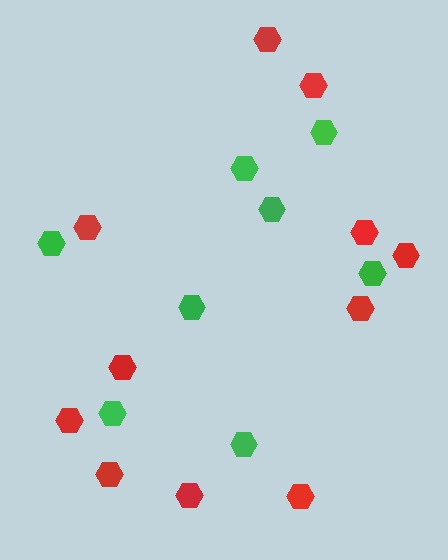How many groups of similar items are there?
There are 2 groups: one group of red hexagons (11) and one group of green hexagons (8).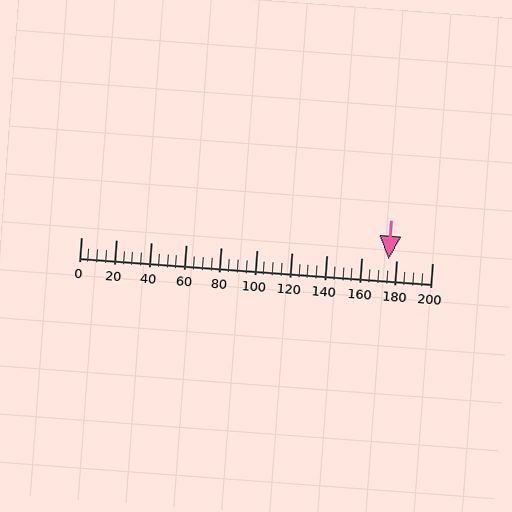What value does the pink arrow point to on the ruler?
The pink arrow points to approximately 176.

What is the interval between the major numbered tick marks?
The major tick marks are spaced 20 units apart.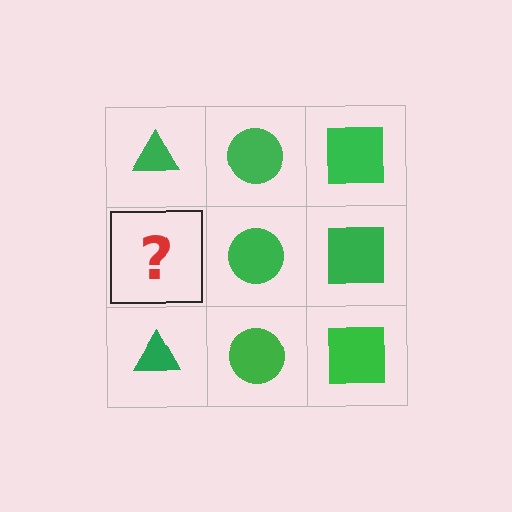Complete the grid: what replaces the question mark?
The question mark should be replaced with a green triangle.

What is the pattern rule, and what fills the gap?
The rule is that each column has a consistent shape. The gap should be filled with a green triangle.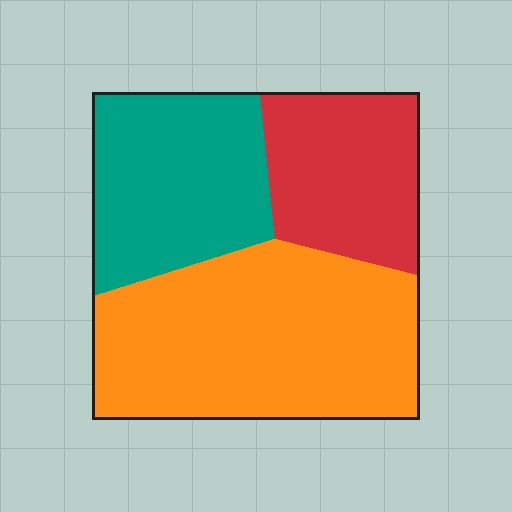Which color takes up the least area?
Red, at roughly 25%.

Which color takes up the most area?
Orange, at roughly 50%.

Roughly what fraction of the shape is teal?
Teal covers around 30% of the shape.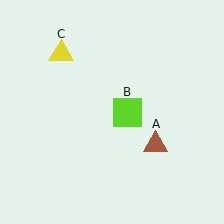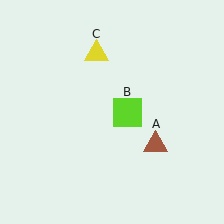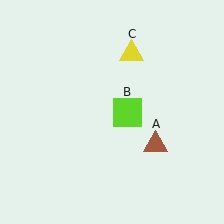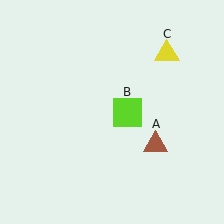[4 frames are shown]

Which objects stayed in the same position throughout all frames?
Brown triangle (object A) and lime square (object B) remained stationary.